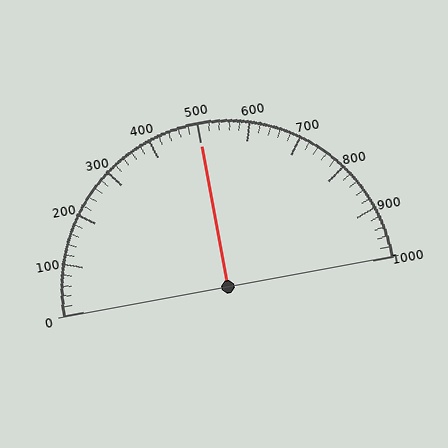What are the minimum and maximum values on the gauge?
The gauge ranges from 0 to 1000.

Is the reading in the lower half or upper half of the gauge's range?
The reading is in the upper half of the range (0 to 1000).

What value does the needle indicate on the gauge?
The needle indicates approximately 500.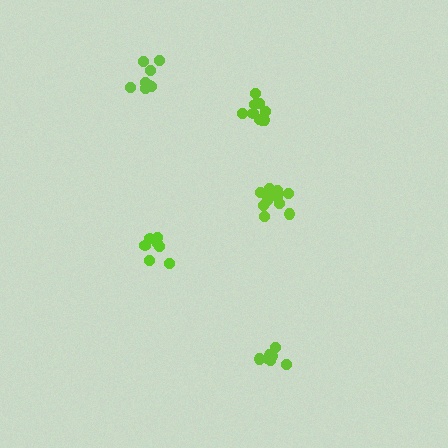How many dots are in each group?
Group 1: 12 dots, Group 2: 9 dots, Group 3: 8 dots, Group 4: 7 dots, Group 5: 7 dots (43 total).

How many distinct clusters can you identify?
There are 5 distinct clusters.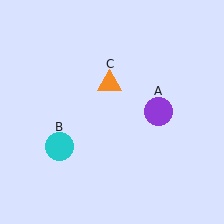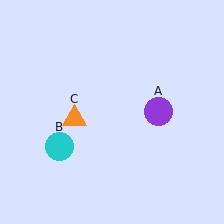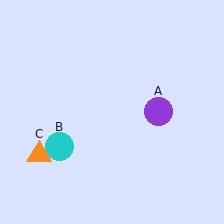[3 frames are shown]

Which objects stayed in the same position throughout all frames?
Purple circle (object A) and cyan circle (object B) remained stationary.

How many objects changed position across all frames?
1 object changed position: orange triangle (object C).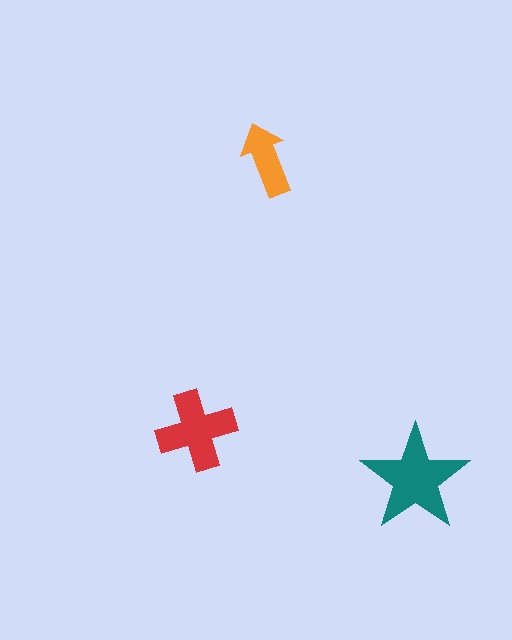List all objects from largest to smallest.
The teal star, the red cross, the orange arrow.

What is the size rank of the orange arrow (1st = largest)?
3rd.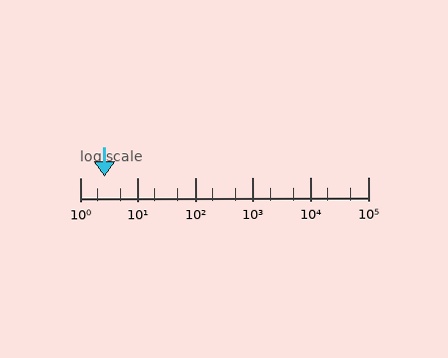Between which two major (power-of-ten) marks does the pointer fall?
The pointer is between 1 and 10.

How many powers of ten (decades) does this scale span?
The scale spans 5 decades, from 1 to 100000.